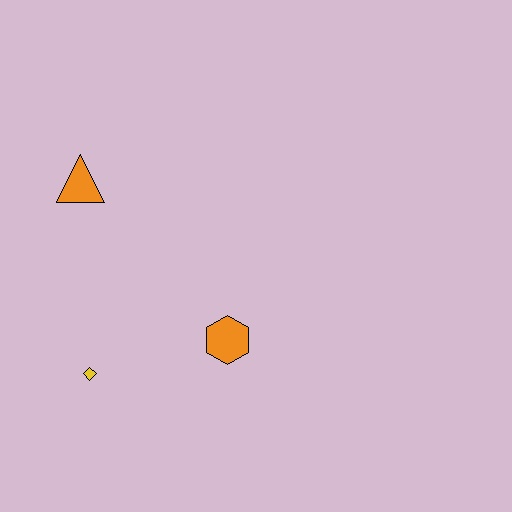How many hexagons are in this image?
There is 1 hexagon.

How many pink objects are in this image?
There are no pink objects.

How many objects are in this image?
There are 3 objects.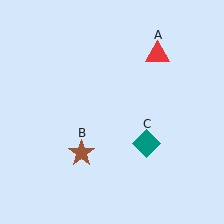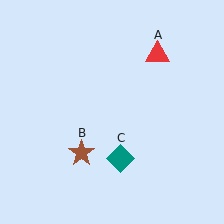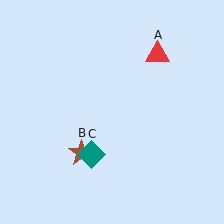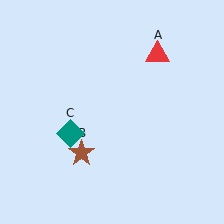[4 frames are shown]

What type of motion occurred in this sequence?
The teal diamond (object C) rotated clockwise around the center of the scene.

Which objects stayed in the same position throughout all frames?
Red triangle (object A) and brown star (object B) remained stationary.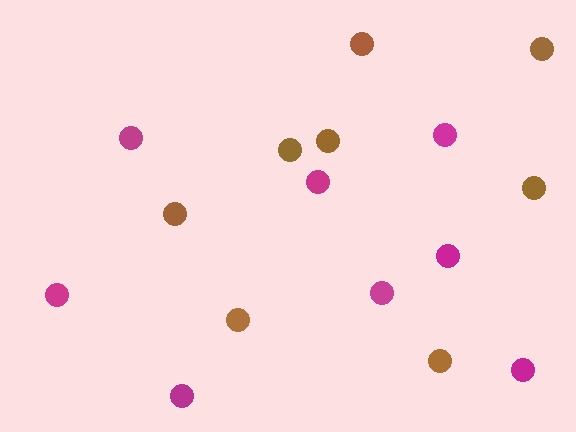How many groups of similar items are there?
There are 2 groups: one group of magenta circles (8) and one group of brown circles (8).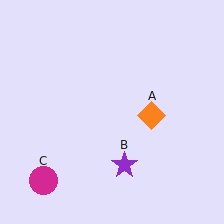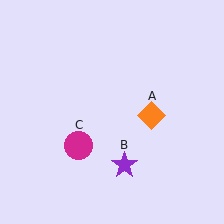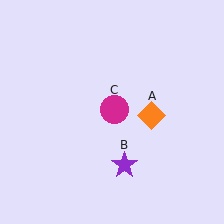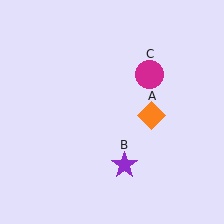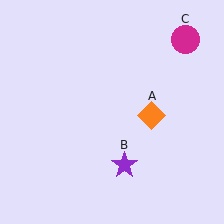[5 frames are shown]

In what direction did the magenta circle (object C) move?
The magenta circle (object C) moved up and to the right.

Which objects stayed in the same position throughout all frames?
Orange diamond (object A) and purple star (object B) remained stationary.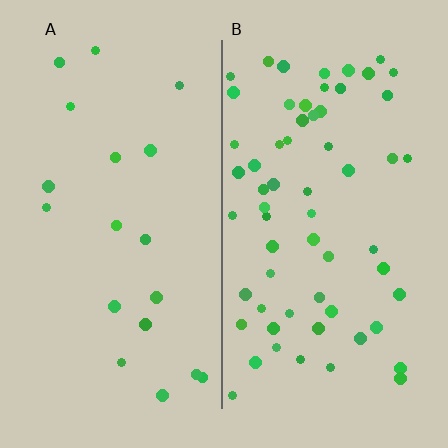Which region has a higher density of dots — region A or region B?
B (the right).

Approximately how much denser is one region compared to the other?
Approximately 3.3× — region B over region A.